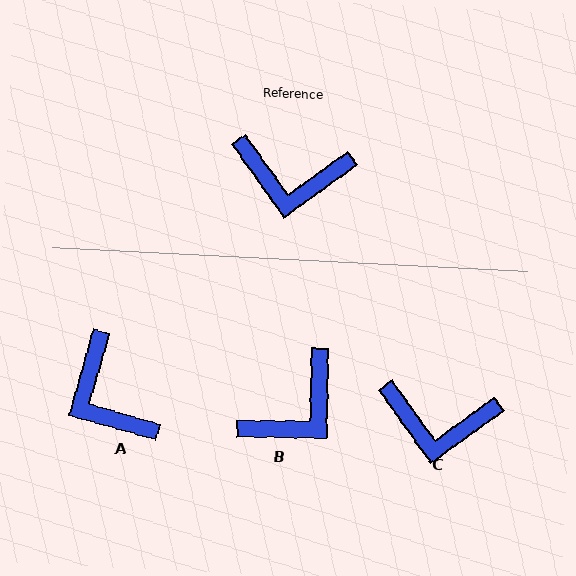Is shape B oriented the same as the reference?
No, it is off by about 53 degrees.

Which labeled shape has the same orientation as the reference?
C.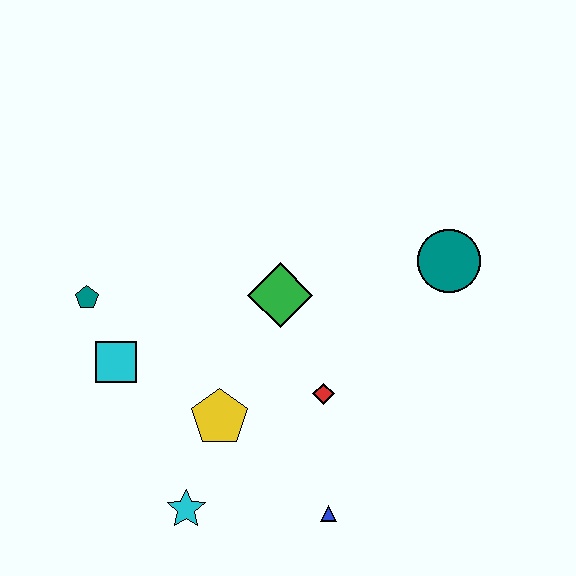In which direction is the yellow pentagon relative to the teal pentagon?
The yellow pentagon is to the right of the teal pentagon.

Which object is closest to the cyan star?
The yellow pentagon is closest to the cyan star.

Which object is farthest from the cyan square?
The teal circle is farthest from the cyan square.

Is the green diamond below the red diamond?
No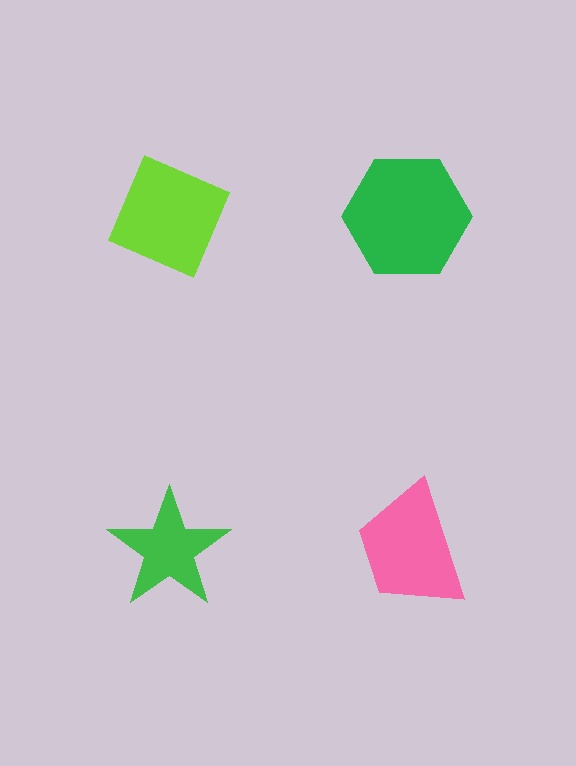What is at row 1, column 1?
A lime diamond.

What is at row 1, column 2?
A green hexagon.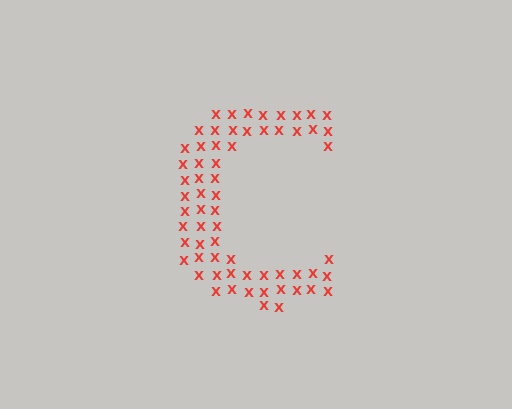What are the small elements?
The small elements are letter X's.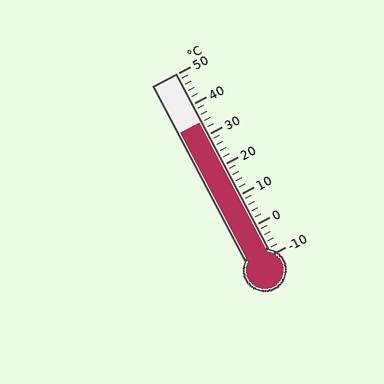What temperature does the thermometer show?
The thermometer shows approximately 34°C.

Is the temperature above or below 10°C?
The temperature is above 10°C.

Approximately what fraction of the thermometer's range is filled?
The thermometer is filled to approximately 75% of its range.